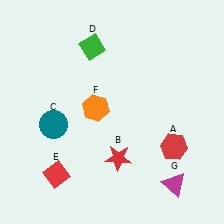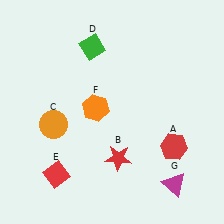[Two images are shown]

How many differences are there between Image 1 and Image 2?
There is 1 difference between the two images.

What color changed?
The circle (C) changed from teal in Image 1 to orange in Image 2.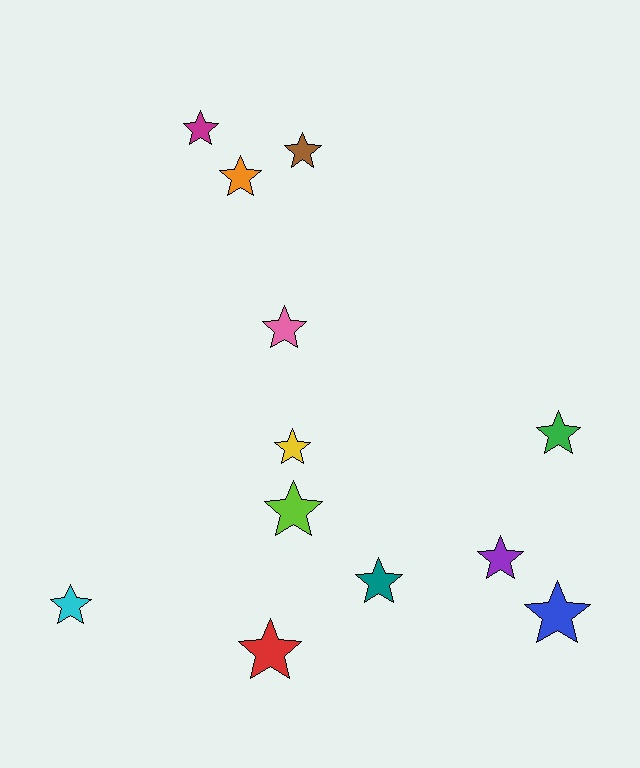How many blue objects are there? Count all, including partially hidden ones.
There is 1 blue object.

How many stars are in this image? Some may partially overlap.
There are 12 stars.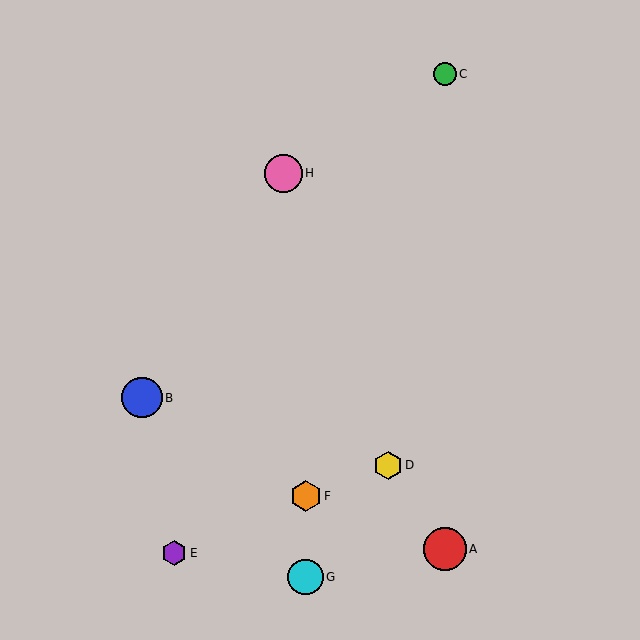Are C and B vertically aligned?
No, C is at x≈445 and B is at x≈142.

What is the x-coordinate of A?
Object A is at x≈445.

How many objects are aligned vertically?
2 objects (A, C) are aligned vertically.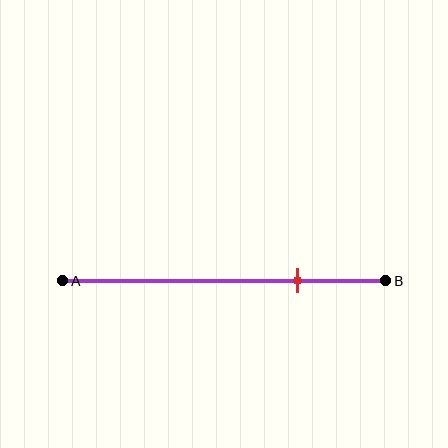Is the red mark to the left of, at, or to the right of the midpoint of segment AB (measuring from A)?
The red mark is to the right of the midpoint of segment AB.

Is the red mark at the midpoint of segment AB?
No, the mark is at about 75% from A, not at the 50% midpoint.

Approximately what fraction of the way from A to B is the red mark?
The red mark is approximately 75% of the way from A to B.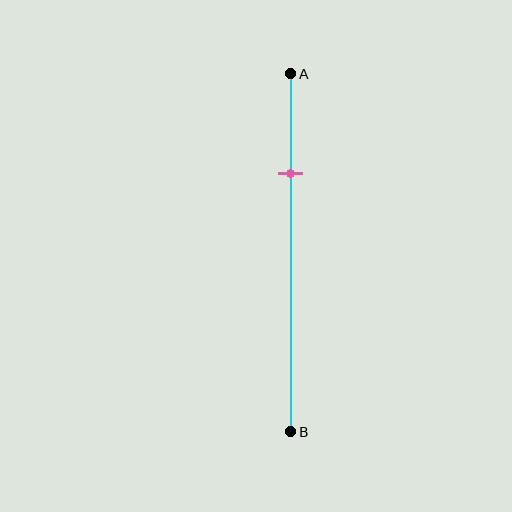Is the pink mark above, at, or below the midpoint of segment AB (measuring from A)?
The pink mark is above the midpoint of segment AB.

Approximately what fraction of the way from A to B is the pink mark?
The pink mark is approximately 30% of the way from A to B.